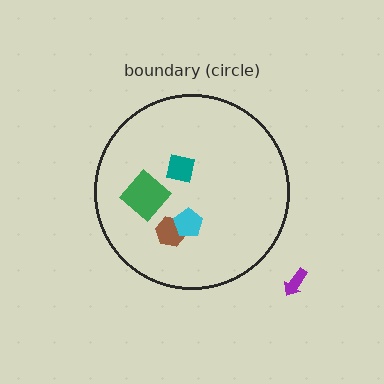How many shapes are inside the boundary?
4 inside, 1 outside.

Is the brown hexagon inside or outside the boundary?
Inside.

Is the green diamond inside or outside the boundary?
Inside.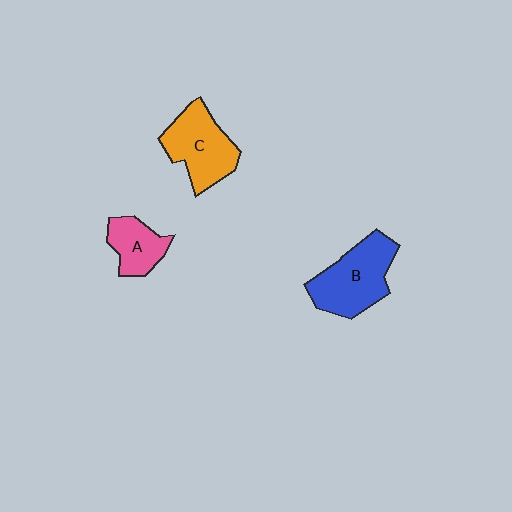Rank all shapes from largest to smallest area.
From largest to smallest: B (blue), C (orange), A (pink).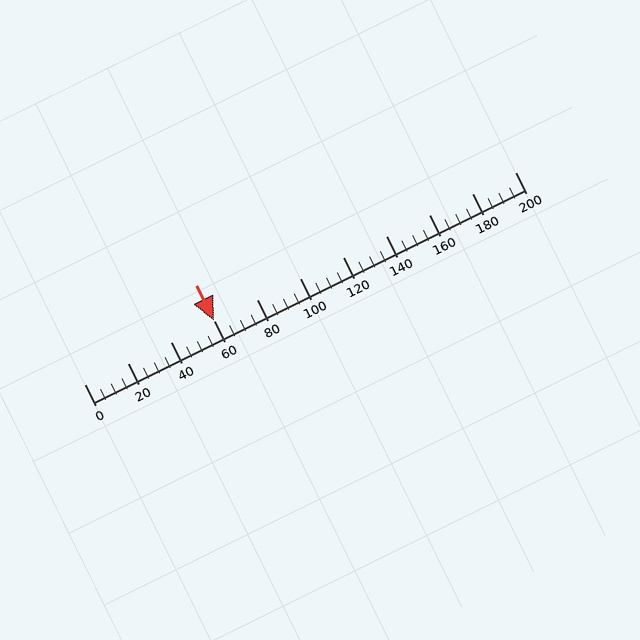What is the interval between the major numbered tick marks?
The major tick marks are spaced 20 units apart.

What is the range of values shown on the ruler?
The ruler shows values from 0 to 200.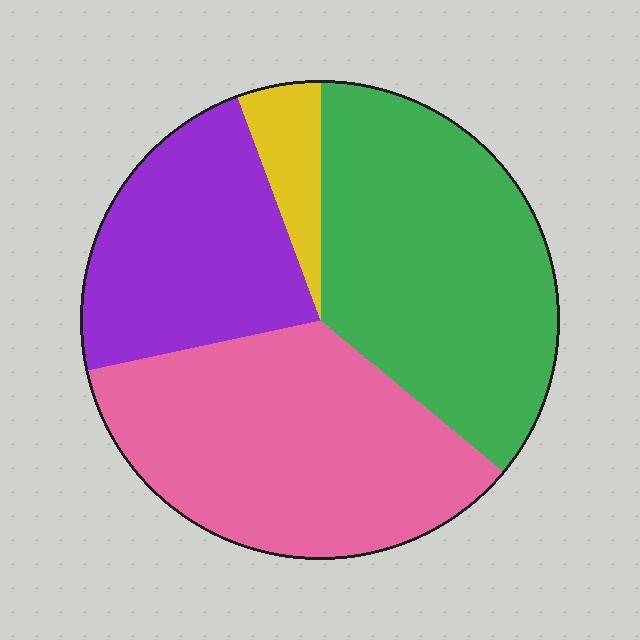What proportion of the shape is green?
Green takes up between a third and a half of the shape.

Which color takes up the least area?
Yellow, at roughly 5%.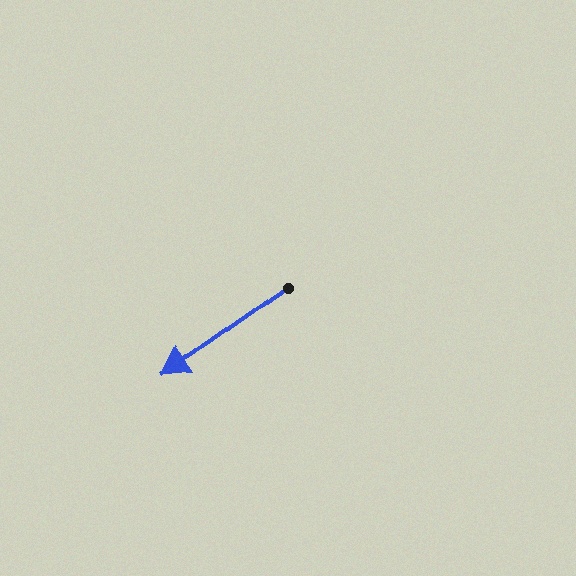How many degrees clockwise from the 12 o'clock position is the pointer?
Approximately 234 degrees.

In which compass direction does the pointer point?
Southwest.